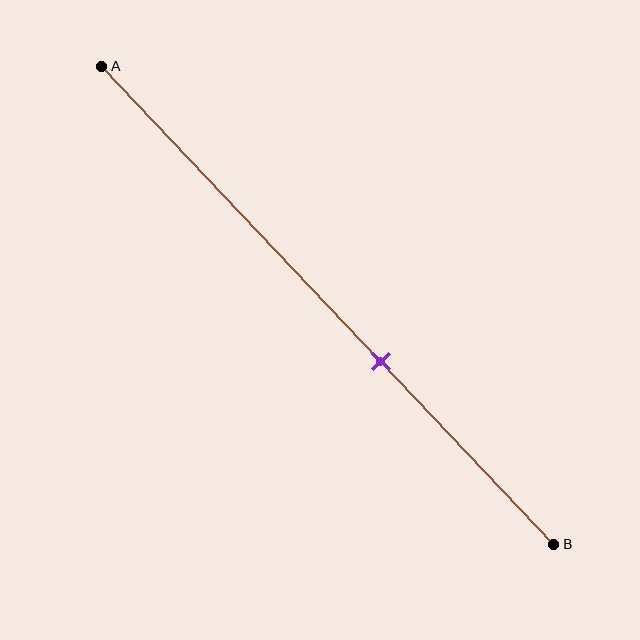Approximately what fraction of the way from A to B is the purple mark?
The purple mark is approximately 60% of the way from A to B.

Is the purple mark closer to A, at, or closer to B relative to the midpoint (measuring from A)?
The purple mark is closer to point B than the midpoint of segment AB.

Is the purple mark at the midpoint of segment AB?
No, the mark is at about 60% from A, not at the 50% midpoint.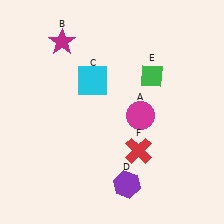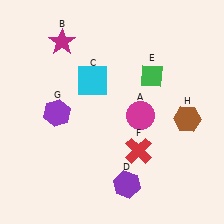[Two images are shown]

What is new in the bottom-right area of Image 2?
A brown hexagon (H) was added in the bottom-right area of Image 2.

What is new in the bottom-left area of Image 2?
A purple hexagon (G) was added in the bottom-left area of Image 2.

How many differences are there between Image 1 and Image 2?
There are 2 differences between the two images.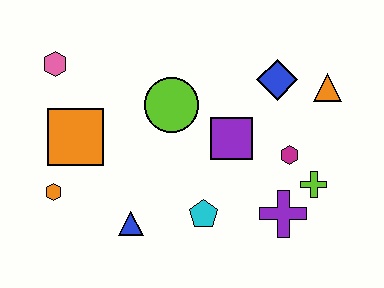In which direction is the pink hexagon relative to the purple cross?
The pink hexagon is to the left of the purple cross.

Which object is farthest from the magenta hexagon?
The pink hexagon is farthest from the magenta hexagon.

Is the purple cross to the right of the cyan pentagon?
Yes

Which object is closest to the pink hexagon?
The orange square is closest to the pink hexagon.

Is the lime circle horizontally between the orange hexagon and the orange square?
No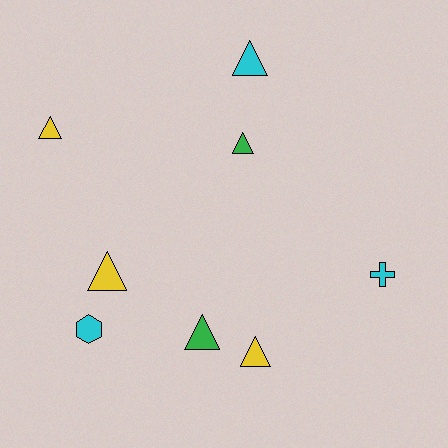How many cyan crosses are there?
There is 1 cyan cross.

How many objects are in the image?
There are 8 objects.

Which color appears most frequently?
Cyan, with 3 objects.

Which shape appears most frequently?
Triangle, with 6 objects.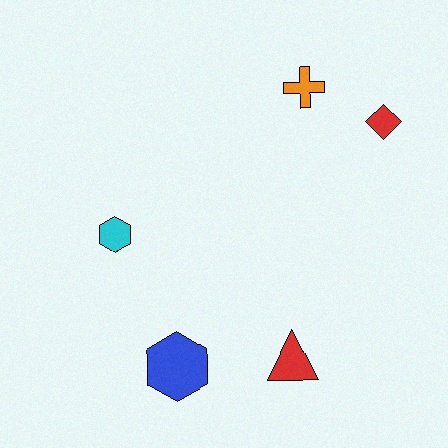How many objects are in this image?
There are 5 objects.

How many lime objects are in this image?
There are no lime objects.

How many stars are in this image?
There are no stars.